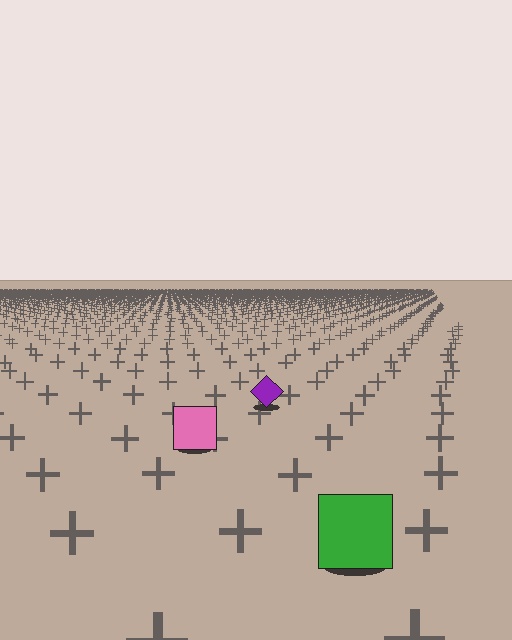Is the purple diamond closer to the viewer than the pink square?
No. The pink square is closer — you can tell from the texture gradient: the ground texture is coarser near it.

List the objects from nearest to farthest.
From nearest to farthest: the green square, the pink square, the purple diamond.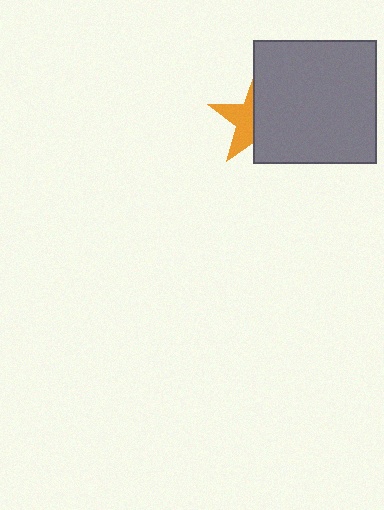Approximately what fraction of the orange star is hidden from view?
Roughly 56% of the orange star is hidden behind the gray square.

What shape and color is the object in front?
The object in front is a gray square.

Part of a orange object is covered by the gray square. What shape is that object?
It is a star.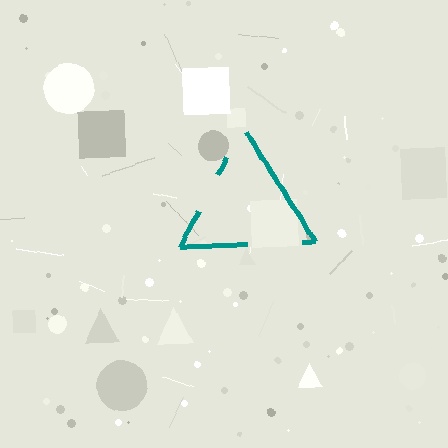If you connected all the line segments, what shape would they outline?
They would outline a triangle.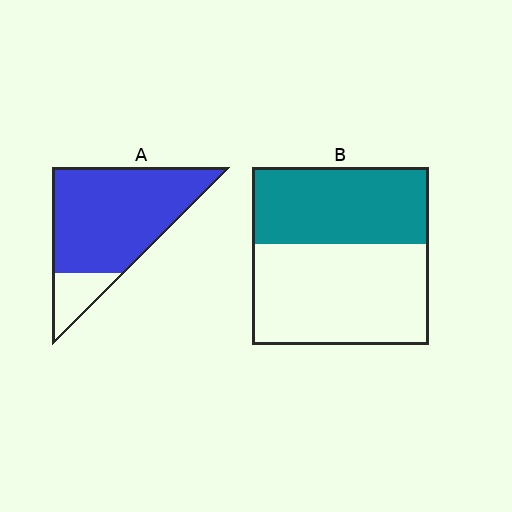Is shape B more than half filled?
No.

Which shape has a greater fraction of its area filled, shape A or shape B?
Shape A.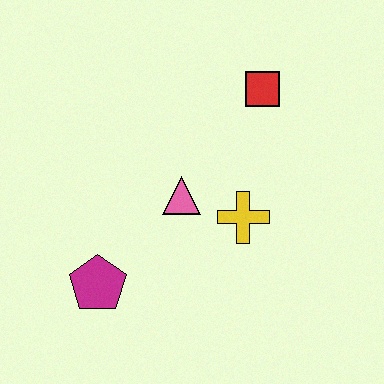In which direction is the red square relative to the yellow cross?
The red square is above the yellow cross.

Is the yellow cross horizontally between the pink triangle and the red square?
Yes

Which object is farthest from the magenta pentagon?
The red square is farthest from the magenta pentagon.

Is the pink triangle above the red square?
No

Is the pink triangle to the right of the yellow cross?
No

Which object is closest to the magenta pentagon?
The pink triangle is closest to the magenta pentagon.